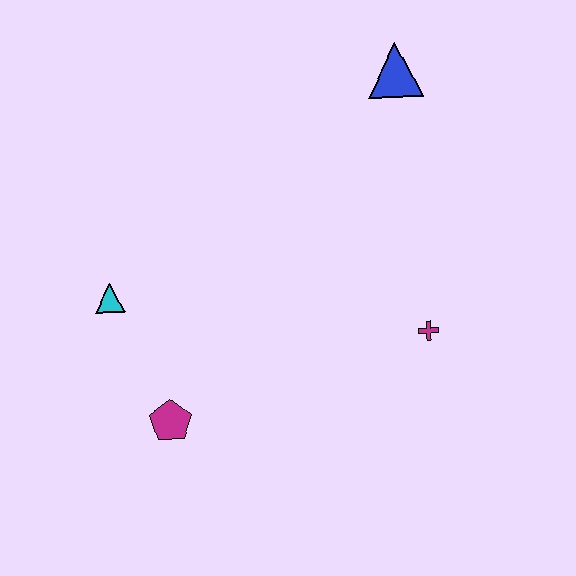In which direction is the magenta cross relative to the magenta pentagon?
The magenta cross is to the right of the magenta pentagon.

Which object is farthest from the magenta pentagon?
The blue triangle is farthest from the magenta pentagon.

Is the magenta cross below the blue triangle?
Yes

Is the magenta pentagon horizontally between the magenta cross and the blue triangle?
No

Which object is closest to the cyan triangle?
The magenta pentagon is closest to the cyan triangle.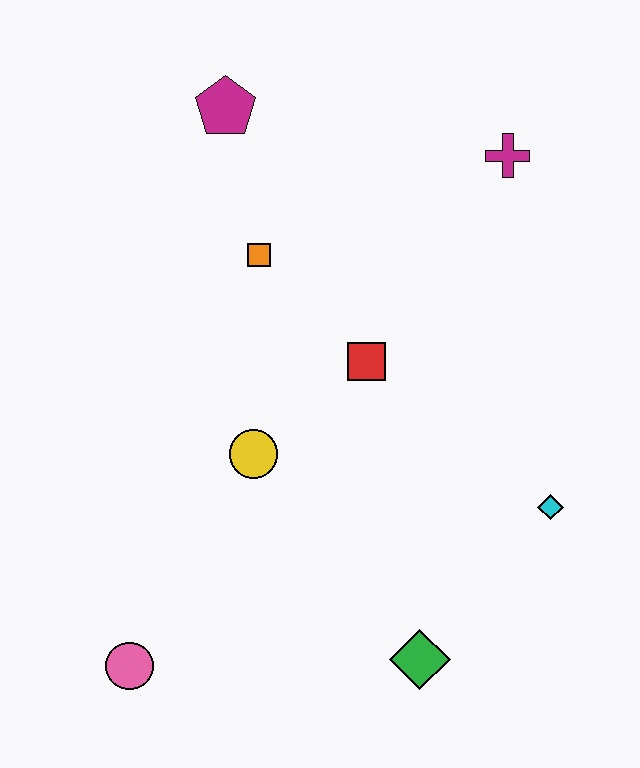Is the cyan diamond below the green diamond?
No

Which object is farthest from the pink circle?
The magenta cross is farthest from the pink circle.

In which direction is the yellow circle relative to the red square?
The yellow circle is to the left of the red square.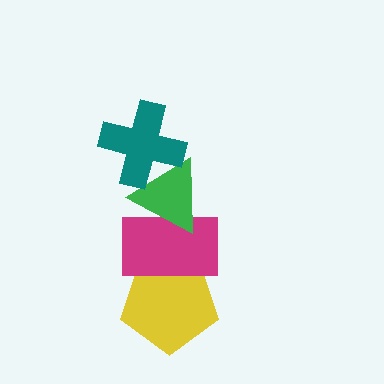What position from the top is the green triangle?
The green triangle is 2nd from the top.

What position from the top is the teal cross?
The teal cross is 1st from the top.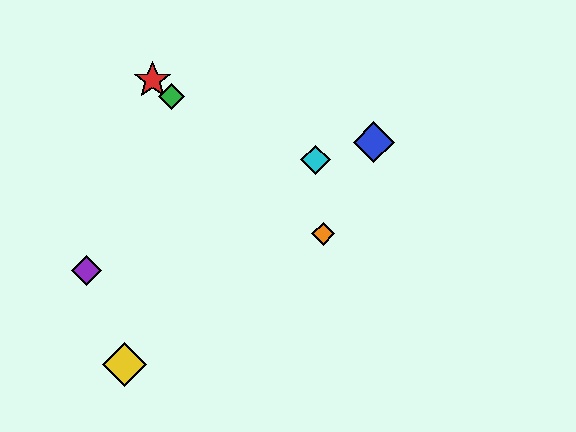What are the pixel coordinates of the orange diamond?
The orange diamond is at (323, 234).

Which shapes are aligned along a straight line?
The red star, the green diamond, the orange diamond are aligned along a straight line.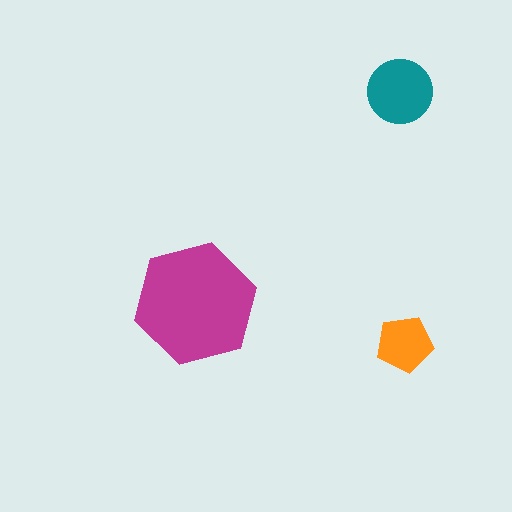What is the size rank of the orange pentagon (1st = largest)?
3rd.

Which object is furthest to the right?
The orange pentagon is rightmost.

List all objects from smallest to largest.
The orange pentagon, the teal circle, the magenta hexagon.